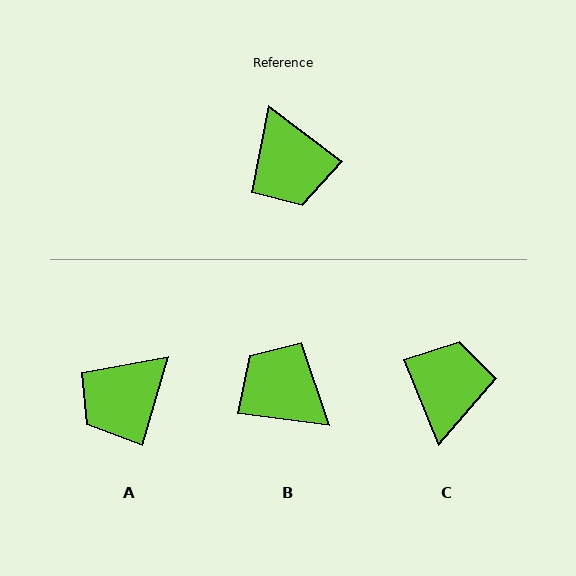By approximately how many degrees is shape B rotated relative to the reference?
Approximately 150 degrees clockwise.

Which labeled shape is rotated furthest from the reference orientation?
B, about 150 degrees away.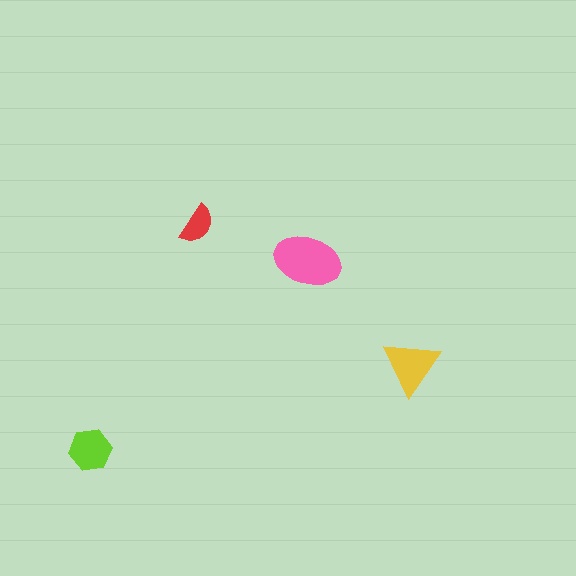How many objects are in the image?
There are 4 objects in the image.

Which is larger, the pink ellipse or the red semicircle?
The pink ellipse.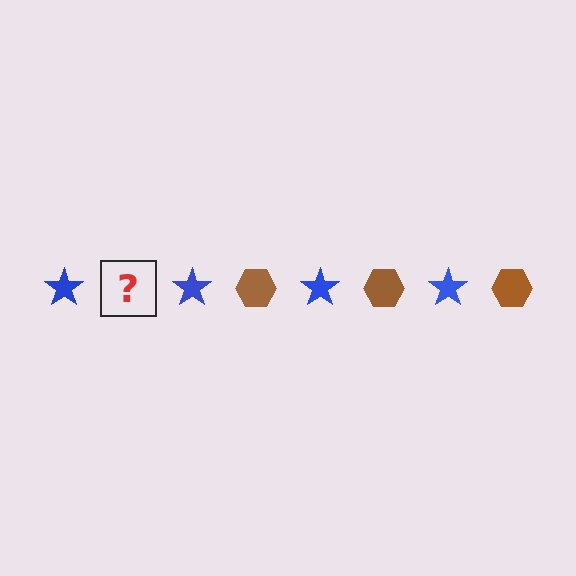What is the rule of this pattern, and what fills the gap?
The rule is that the pattern alternates between blue star and brown hexagon. The gap should be filled with a brown hexagon.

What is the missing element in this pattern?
The missing element is a brown hexagon.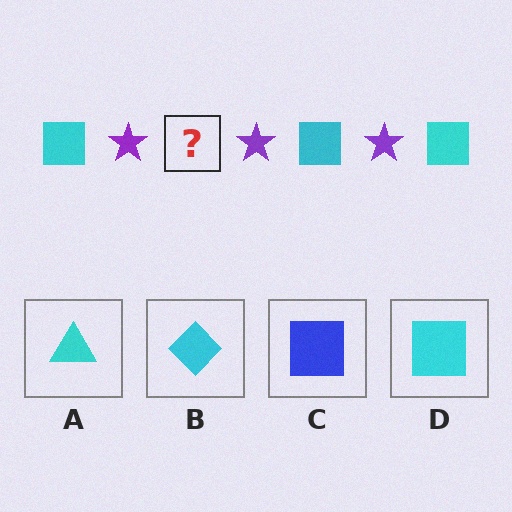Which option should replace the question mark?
Option D.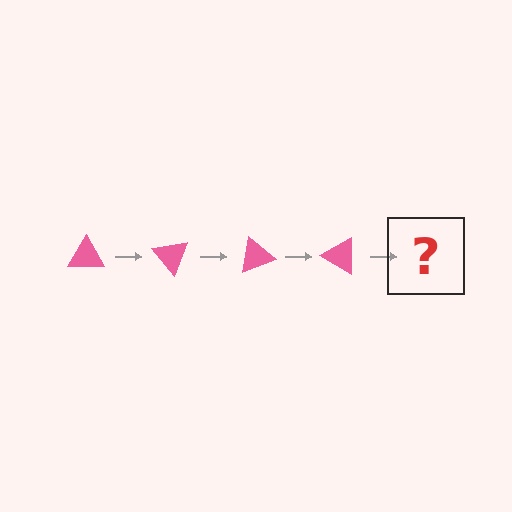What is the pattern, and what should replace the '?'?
The pattern is that the triangle rotates 50 degrees each step. The '?' should be a pink triangle rotated 200 degrees.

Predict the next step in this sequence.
The next step is a pink triangle rotated 200 degrees.